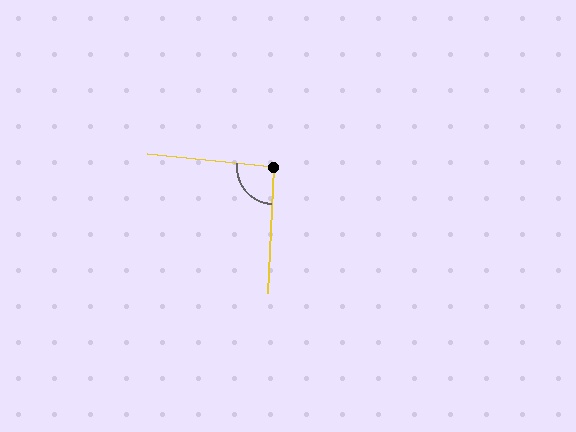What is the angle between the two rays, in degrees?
Approximately 93 degrees.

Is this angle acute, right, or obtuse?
It is approximately a right angle.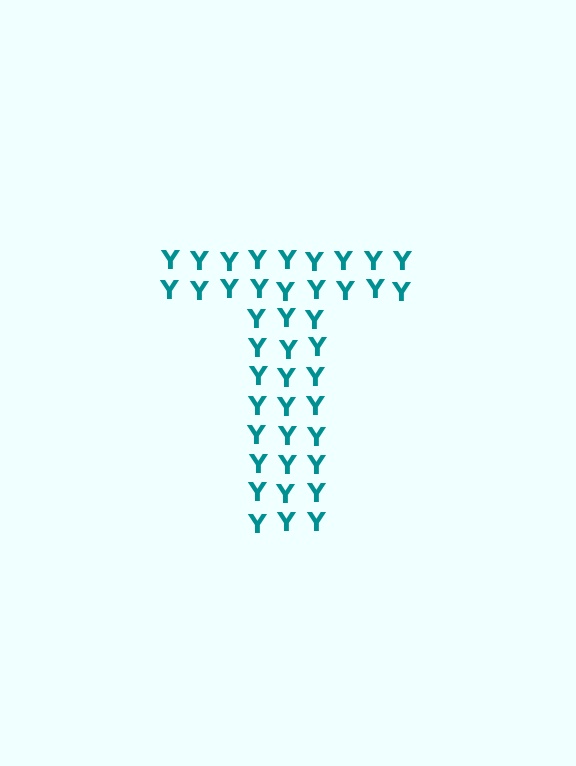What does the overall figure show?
The overall figure shows the letter T.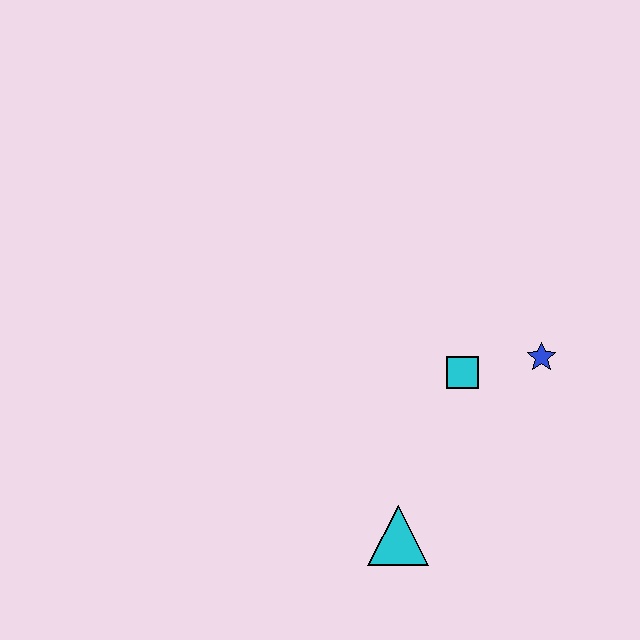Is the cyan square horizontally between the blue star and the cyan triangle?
Yes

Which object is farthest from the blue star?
The cyan triangle is farthest from the blue star.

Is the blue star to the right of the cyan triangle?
Yes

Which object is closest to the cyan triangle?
The cyan square is closest to the cyan triangle.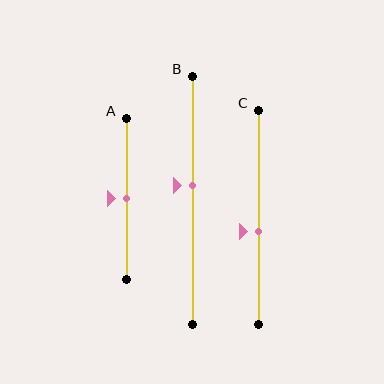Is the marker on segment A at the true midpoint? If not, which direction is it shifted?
Yes, the marker on segment A is at the true midpoint.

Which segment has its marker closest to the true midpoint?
Segment A has its marker closest to the true midpoint.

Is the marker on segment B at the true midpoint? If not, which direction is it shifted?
No, the marker on segment B is shifted upward by about 6% of the segment length.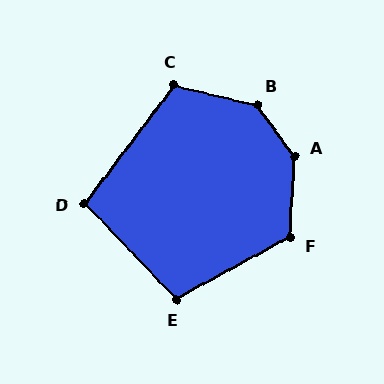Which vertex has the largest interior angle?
A, at approximately 141 degrees.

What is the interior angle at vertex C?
Approximately 113 degrees (obtuse).